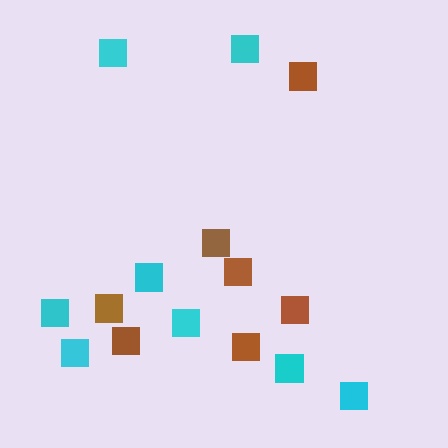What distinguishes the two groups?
There are 2 groups: one group of cyan squares (8) and one group of brown squares (7).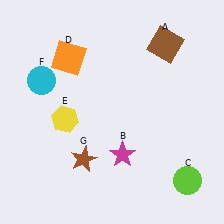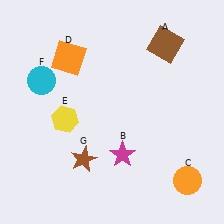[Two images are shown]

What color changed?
The circle (C) changed from lime in Image 1 to orange in Image 2.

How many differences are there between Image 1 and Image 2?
There is 1 difference between the two images.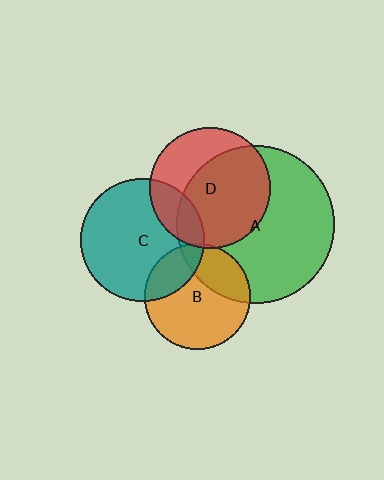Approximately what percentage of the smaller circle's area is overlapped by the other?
Approximately 65%.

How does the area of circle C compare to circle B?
Approximately 1.4 times.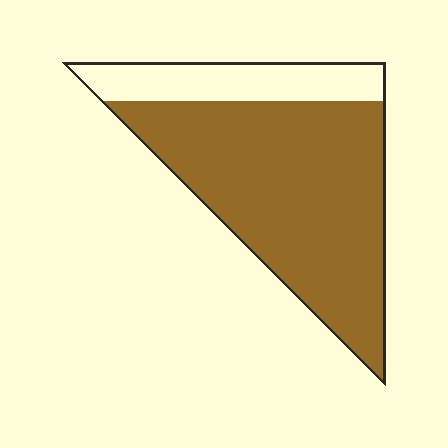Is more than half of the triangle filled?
Yes.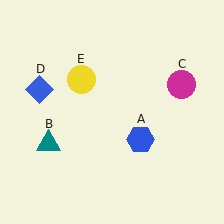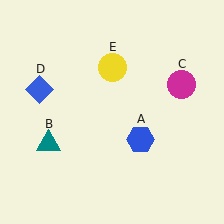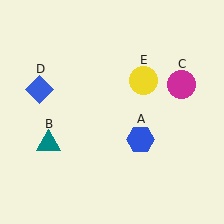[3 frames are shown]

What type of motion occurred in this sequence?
The yellow circle (object E) rotated clockwise around the center of the scene.